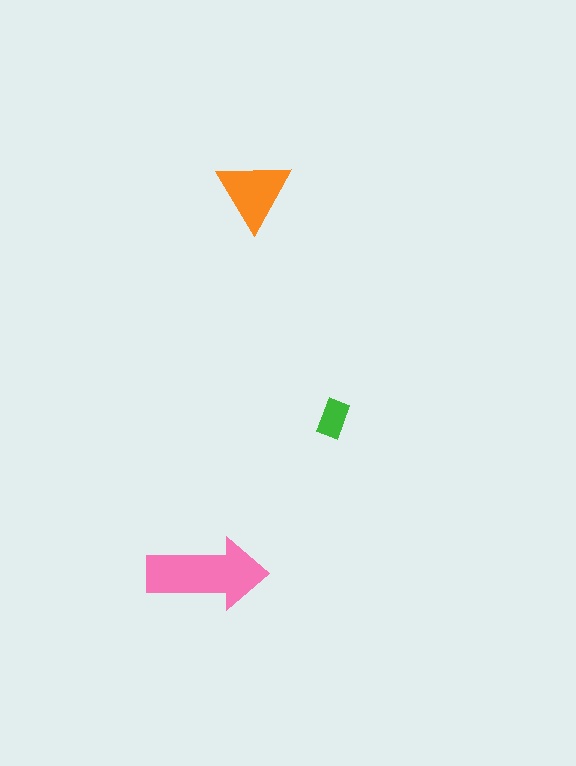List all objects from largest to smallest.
The pink arrow, the orange triangle, the green rectangle.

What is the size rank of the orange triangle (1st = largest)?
2nd.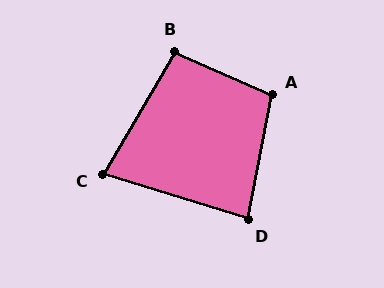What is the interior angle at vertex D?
Approximately 84 degrees (acute).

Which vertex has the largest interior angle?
A, at approximately 103 degrees.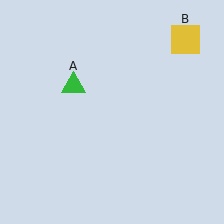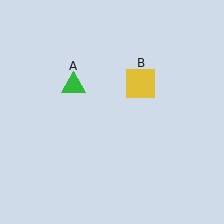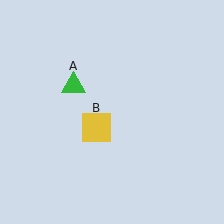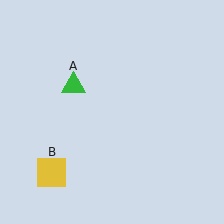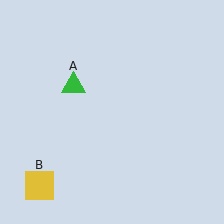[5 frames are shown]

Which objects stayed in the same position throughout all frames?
Green triangle (object A) remained stationary.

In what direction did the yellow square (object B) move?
The yellow square (object B) moved down and to the left.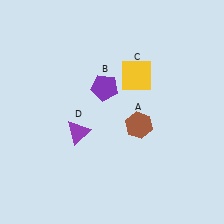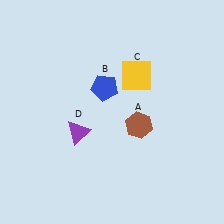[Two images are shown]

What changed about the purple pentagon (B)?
In Image 1, B is purple. In Image 2, it changed to blue.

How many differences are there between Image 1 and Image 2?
There is 1 difference between the two images.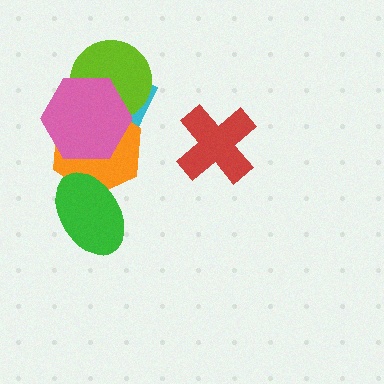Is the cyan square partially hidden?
Yes, it is partially covered by another shape.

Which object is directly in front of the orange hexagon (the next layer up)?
The lime circle is directly in front of the orange hexagon.